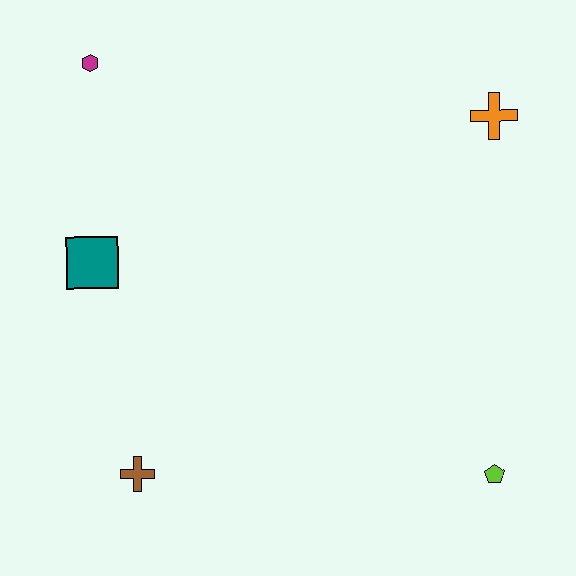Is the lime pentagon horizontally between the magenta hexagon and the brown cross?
No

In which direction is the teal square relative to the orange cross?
The teal square is to the left of the orange cross.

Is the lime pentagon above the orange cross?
No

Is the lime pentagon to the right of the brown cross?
Yes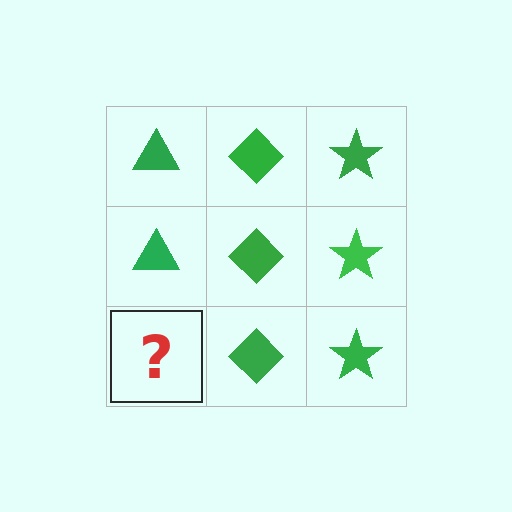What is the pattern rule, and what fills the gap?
The rule is that each column has a consistent shape. The gap should be filled with a green triangle.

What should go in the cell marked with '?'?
The missing cell should contain a green triangle.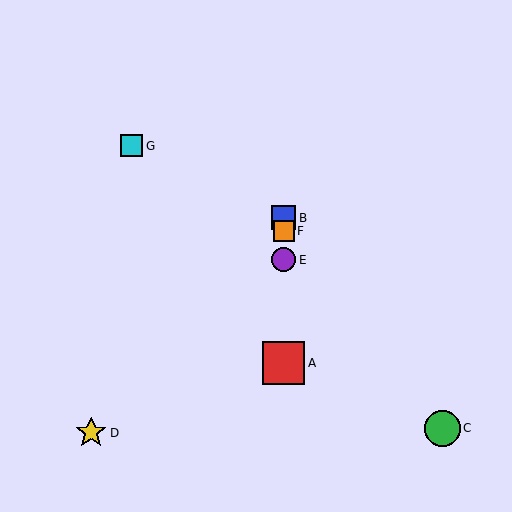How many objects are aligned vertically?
4 objects (A, B, E, F) are aligned vertically.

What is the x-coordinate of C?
Object C is at x≈443.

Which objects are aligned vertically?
Objects A, B, E, F are aligned vertically.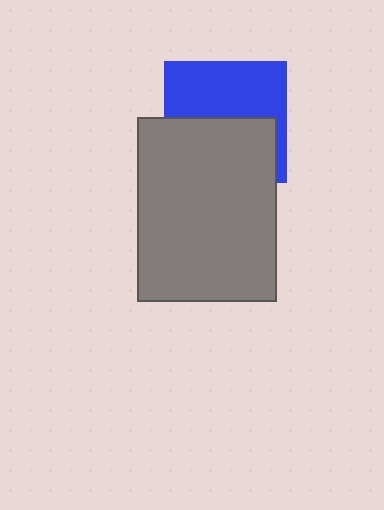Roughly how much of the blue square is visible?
About half of it is visible (roughly 50%).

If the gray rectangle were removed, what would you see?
You would see the complete blue square.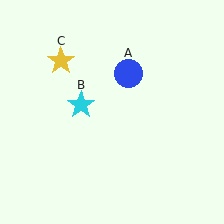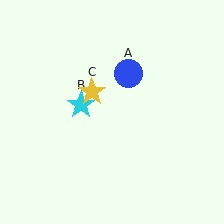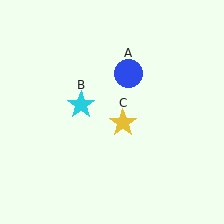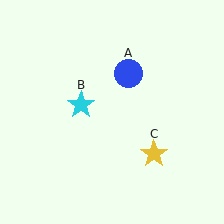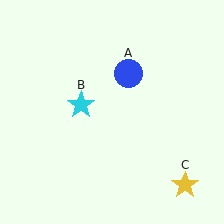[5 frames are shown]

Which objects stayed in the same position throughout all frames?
Blue circle (object A) and cyan star (object B) remained stationary.